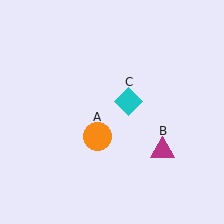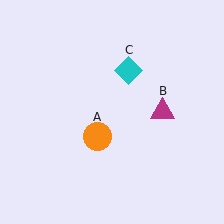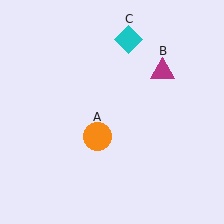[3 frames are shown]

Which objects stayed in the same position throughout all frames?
Orange circle (object A) remained stationary.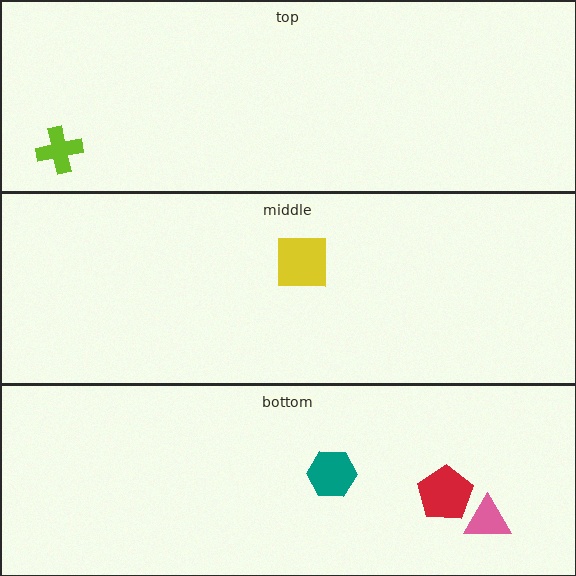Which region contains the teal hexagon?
The bottom region.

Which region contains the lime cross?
The top region.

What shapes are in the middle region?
The yellow square.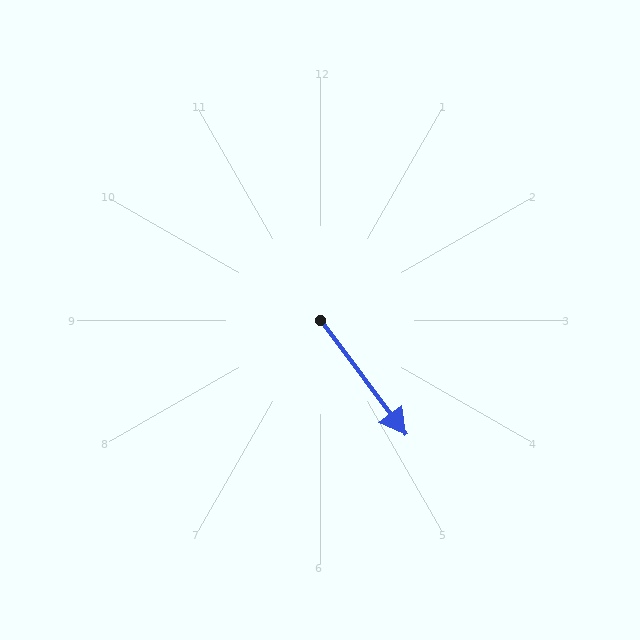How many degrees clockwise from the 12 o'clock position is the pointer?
Approximately 143 degrees.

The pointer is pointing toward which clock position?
Roughly 5 o'clock.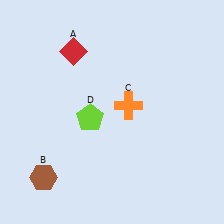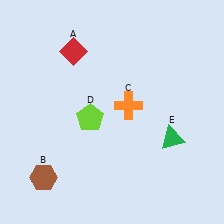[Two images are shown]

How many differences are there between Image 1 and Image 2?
There is 1 difference between the two images.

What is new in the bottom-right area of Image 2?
A green triangle (E) was added in the bottom-right area of Image 2.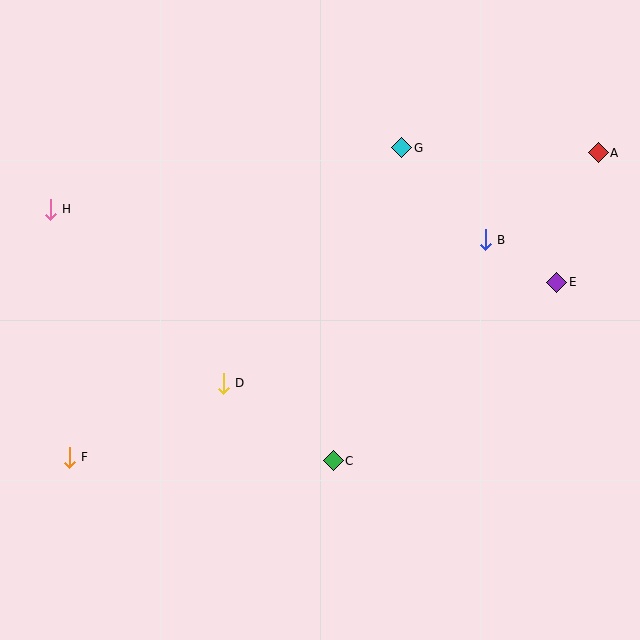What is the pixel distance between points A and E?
The distance between A and E is 136 pixels.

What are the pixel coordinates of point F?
Point F is at (69, 457).